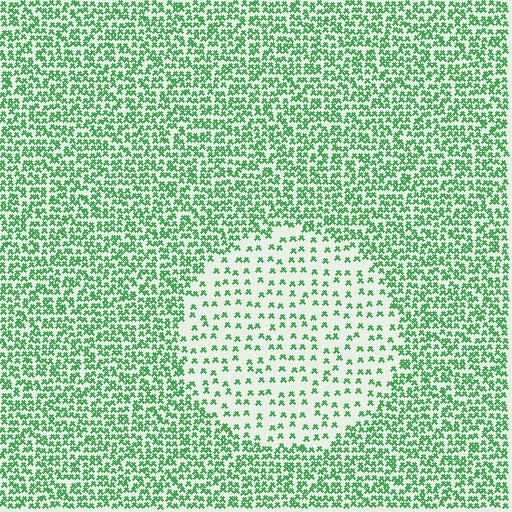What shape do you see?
I see a circle.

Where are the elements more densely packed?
The elements are more densely packed outside the circle boundary.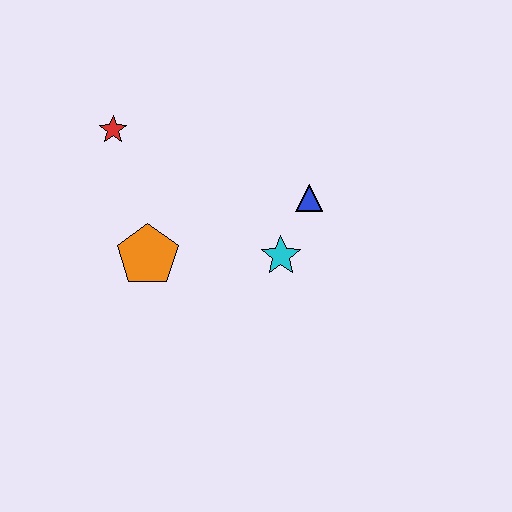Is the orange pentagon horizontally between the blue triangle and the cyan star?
No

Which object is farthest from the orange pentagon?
The blue triangle is farthest from the orange pentagon.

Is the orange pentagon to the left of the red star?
No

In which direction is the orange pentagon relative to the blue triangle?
The orange pentagon is to the left of the blue triangle.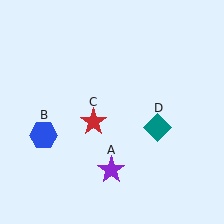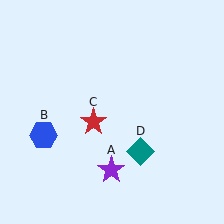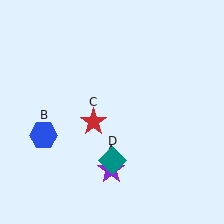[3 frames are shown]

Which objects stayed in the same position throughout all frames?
Purple star (object A) and blue hexagon (object B) and red star (object C) remained stationary.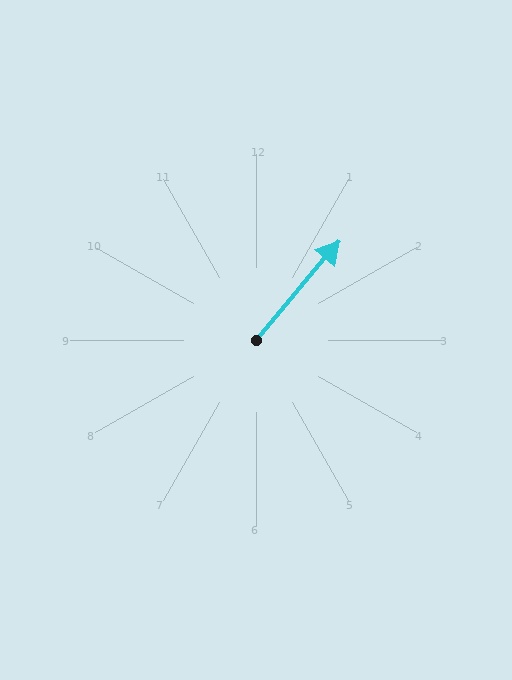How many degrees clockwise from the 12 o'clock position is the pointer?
Approximately 40 degrees.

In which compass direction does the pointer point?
Northeast.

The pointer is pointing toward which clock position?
Roughly 1 o'clock.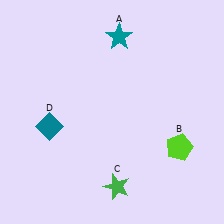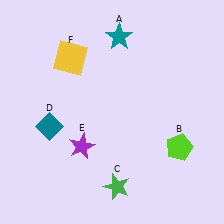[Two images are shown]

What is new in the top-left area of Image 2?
A yellow square (F) was added in the top-left area of Image 2.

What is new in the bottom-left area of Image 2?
A purple star (E) was added in the bottom-left area of Image 2.